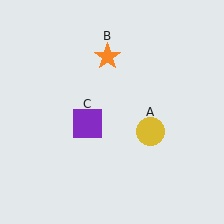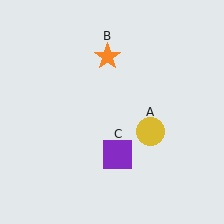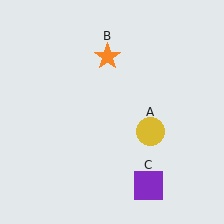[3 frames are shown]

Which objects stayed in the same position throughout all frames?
Yellow circle (object A) and orange star (object B) remained stationary.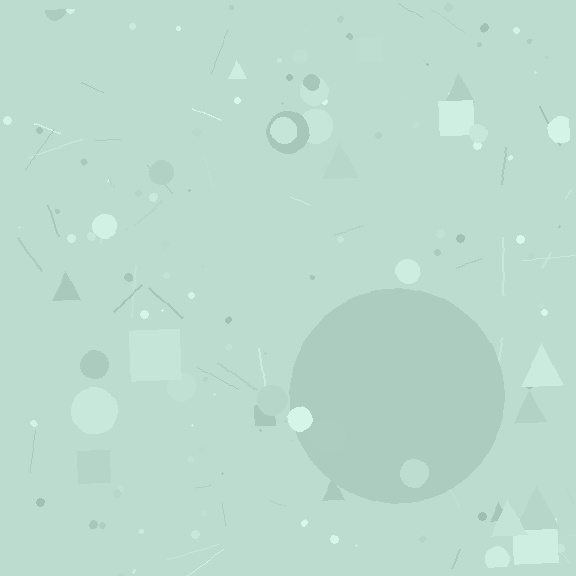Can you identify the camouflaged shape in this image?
The camouflaged shape is a circle.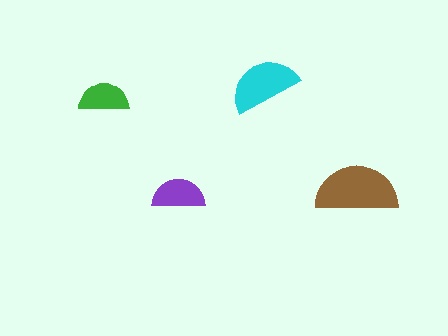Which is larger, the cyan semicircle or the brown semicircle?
The brown one.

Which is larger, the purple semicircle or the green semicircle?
The purple one.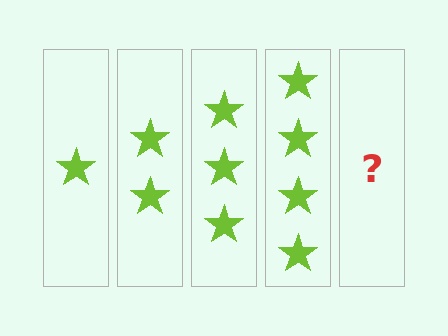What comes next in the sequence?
The next element should be 5 stars.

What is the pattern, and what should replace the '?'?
The pattern is that each step adds one more star. The '?' should be 5 stars.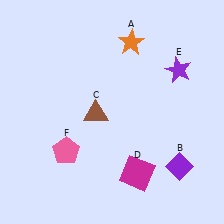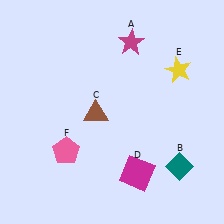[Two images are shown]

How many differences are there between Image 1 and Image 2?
There are 3 differences between the two images.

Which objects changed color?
A changed from orange to magenta. B changed from purple to teal. E changed from purple to yellow.